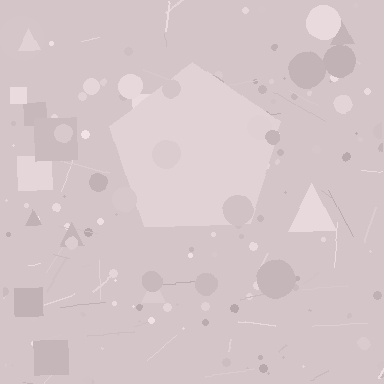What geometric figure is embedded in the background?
A pentagon is embedded in the background.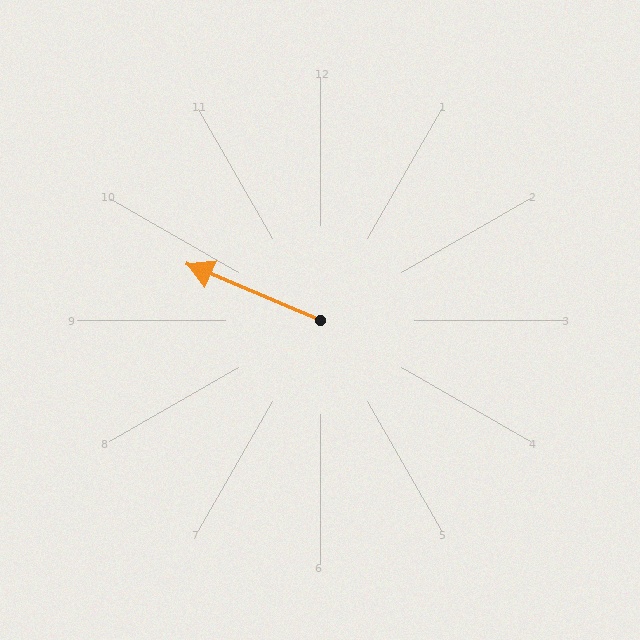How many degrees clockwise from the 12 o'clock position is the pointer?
Approximately 293 degrees.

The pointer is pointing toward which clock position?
Roughly 10 o'clock.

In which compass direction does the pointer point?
Northwest.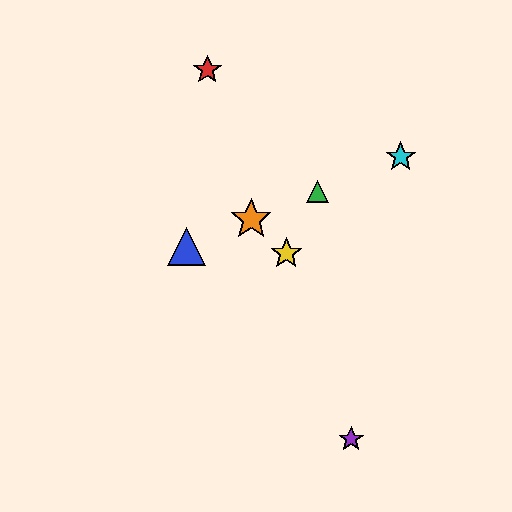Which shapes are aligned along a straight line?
The blue triangle, the green triangle, the orange star, the cyan star are aligned along a straight line.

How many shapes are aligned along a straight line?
4 shapes (the blue triangle, the green triangle, the orange star, the cyan star) are aligned along a straight line.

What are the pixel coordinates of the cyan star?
The cyan star is at (401, 157).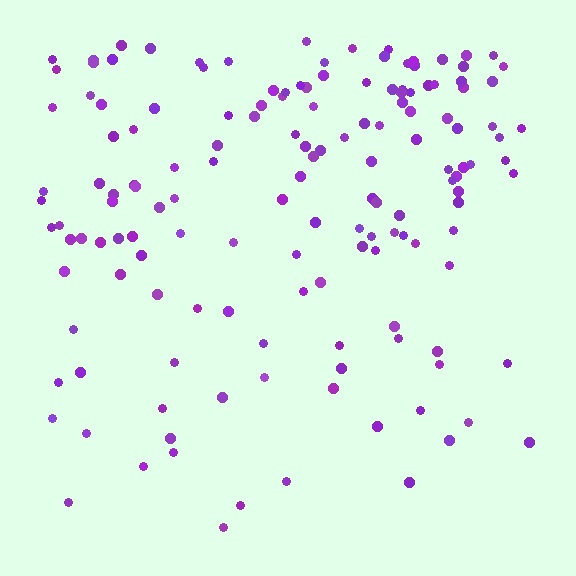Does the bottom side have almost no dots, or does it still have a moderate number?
Still a moderate number, just noticeably fewer than the top.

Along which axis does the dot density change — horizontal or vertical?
Vertical.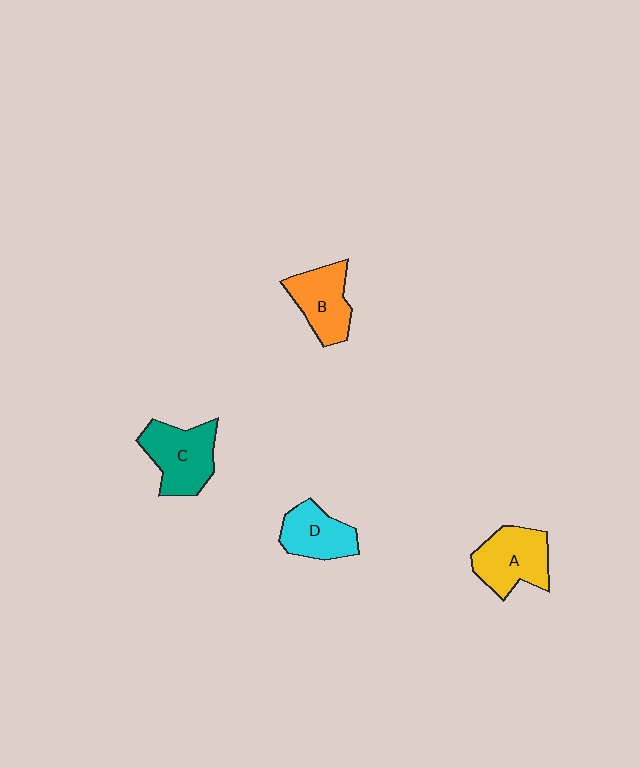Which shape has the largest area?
Shape C (teal).